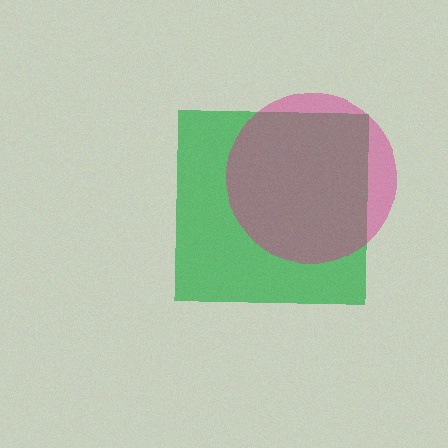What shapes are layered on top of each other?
The layered shapes are: a green square, a magenta circle.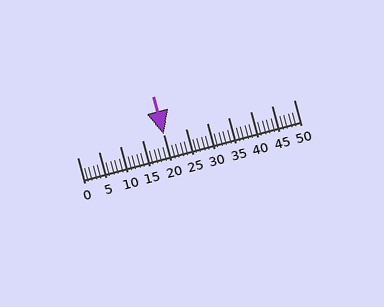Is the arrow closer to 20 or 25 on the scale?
The arrow is closer to 20.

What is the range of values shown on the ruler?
The ruler shows values from 0 to 50.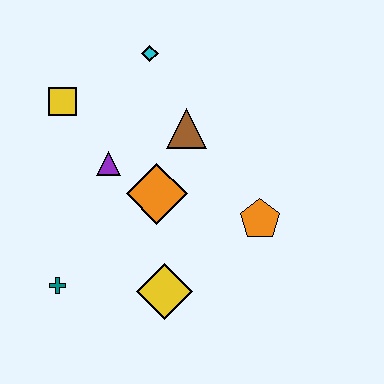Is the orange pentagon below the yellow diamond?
No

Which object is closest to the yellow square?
The purple triangle is closest to the yellow square.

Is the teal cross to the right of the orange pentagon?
No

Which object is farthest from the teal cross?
The cyan diamond is farthest from the teal cross.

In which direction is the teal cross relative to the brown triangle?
The teal cross is below the brown triangle.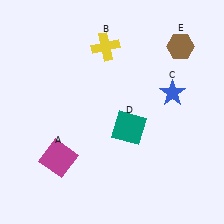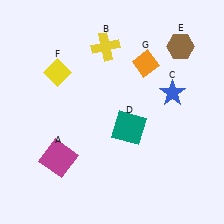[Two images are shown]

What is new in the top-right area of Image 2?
An orange diamond (G) was added in the top-right area of Image 2.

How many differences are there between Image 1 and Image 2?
There are 2 differences between the two images.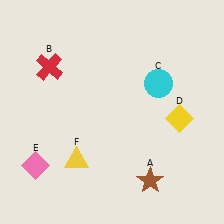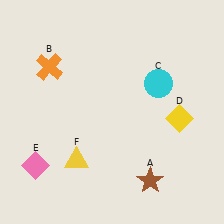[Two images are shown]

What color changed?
The cross (B) changed from red in Image 1 to orange in Image 2.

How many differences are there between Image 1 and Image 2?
There is 1 difference between the two images.